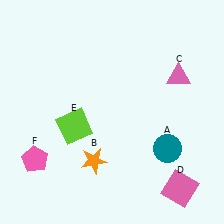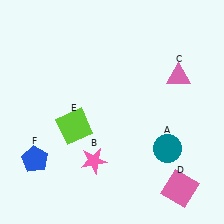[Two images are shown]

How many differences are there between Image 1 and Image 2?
There are 2 differences between the two images.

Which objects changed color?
B changed from orange to pink. F changed from pink to blue.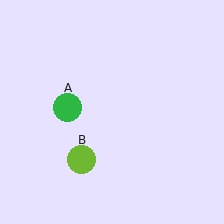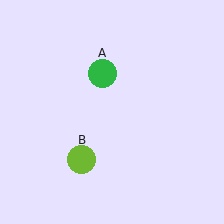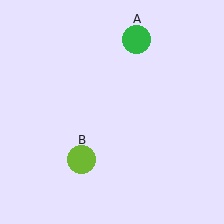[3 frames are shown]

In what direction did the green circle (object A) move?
The green circle (object A) moved up and to the right.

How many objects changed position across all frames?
1 object changed position: green circle (object A).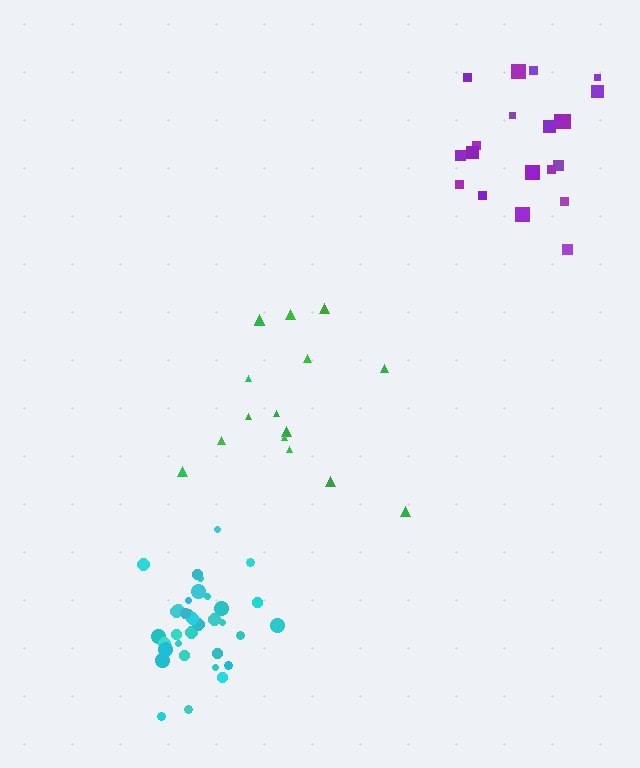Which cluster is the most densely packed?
Cyan.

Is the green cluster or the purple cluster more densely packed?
Purple.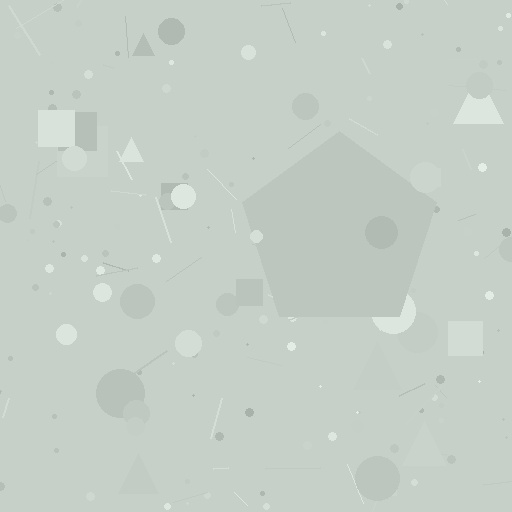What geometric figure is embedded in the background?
A pentagon is embedded in the background.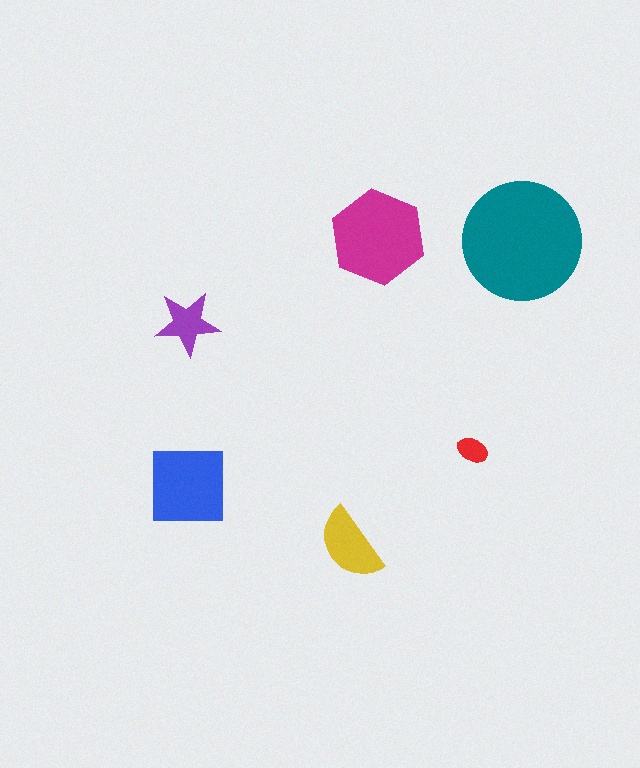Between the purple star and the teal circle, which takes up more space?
The teal circle.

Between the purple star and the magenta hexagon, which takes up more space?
The magenta hexagon.